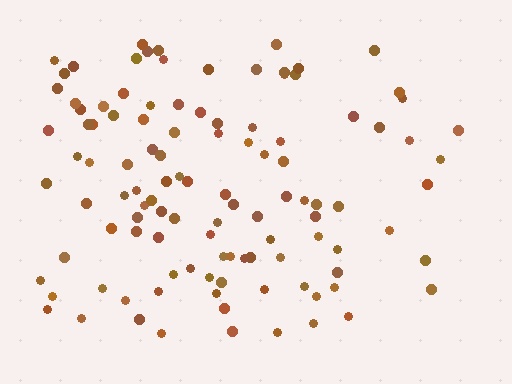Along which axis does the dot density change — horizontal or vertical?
Horizontal.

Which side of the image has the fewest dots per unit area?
The right.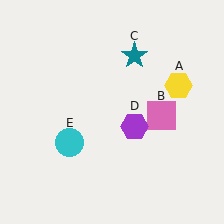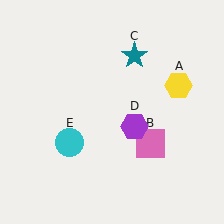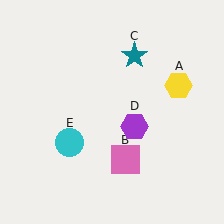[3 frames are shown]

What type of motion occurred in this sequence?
The pink square (object B) rotated clockwise around the center of the scene.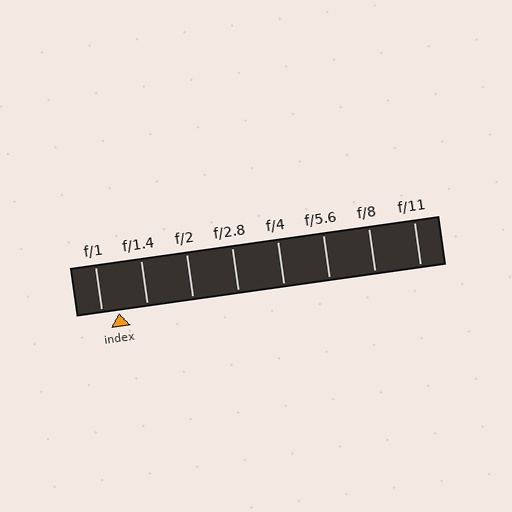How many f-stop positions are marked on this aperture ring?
There are 8 f-stop positions marked.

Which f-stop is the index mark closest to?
The index mark is closest to f/1.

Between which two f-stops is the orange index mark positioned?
The index mark is between f/1 and f/1.4.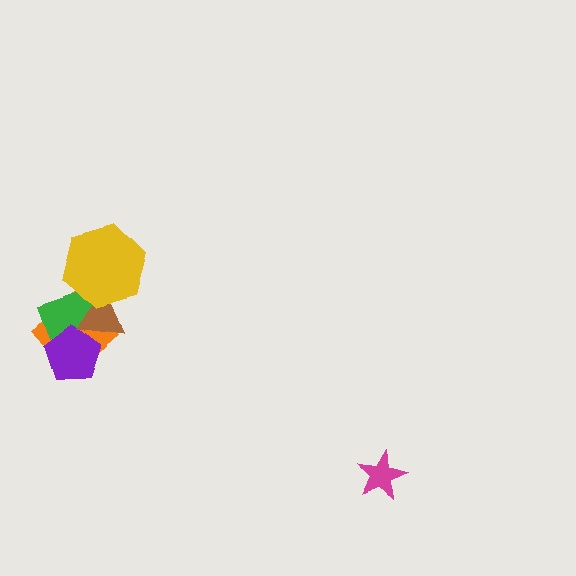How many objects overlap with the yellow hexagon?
2 objects overlap with the yellow hexagon.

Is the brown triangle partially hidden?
Yes, it is partially covered by another shape.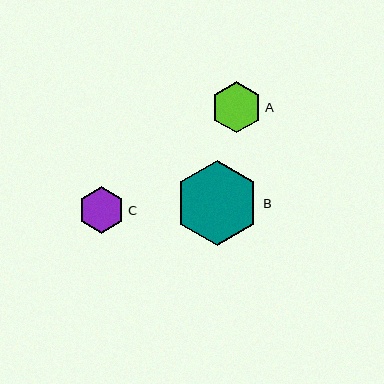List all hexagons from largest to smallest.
From largest to smallest: B, A, C.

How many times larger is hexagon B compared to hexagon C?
Hexagon B is approximately 1.8 times the size of hexagon C.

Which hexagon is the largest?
Hexagon B is the largest with a size of approximately 85 pixels.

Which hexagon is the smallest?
Hexagon C is the smallest with a size of approximately 47 pixels.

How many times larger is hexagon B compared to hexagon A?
Hexagon B is approximately 1.7 times the size of hexagon A.